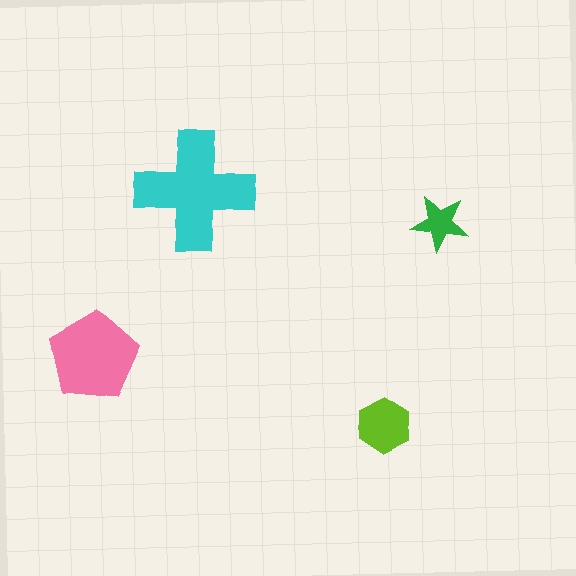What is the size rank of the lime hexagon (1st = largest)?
3rd.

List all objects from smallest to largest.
The green star, the lime hexagon, the pink pentagon, the cyan cross.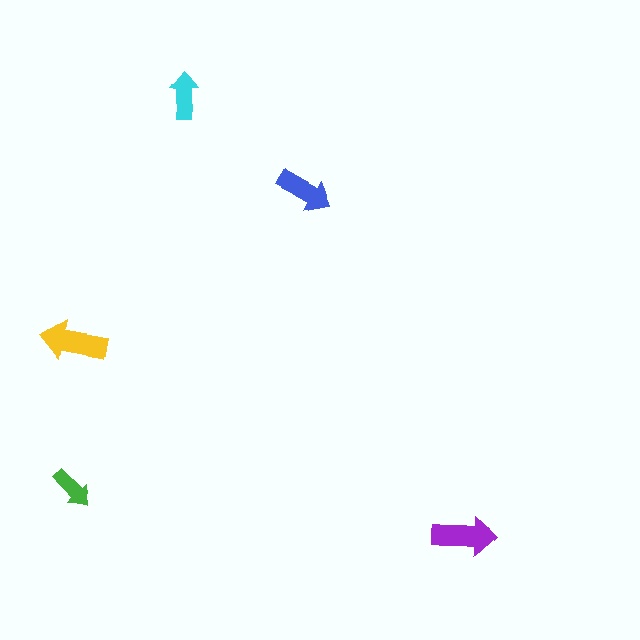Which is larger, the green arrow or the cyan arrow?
The cyan one.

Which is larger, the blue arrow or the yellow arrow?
The yellow one.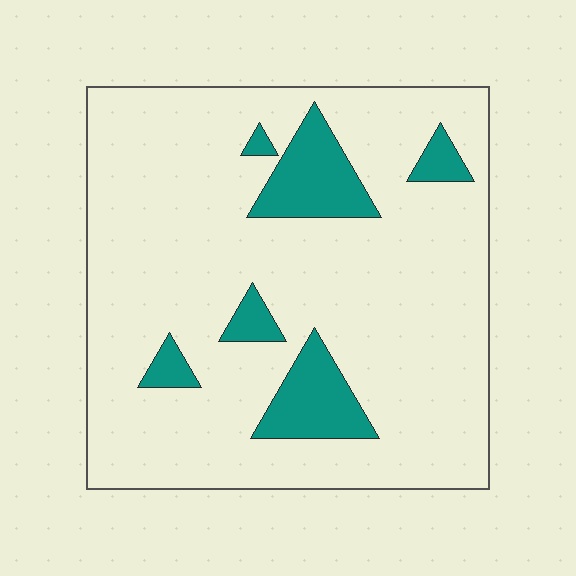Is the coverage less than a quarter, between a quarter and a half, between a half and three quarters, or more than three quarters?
Less than a quarter.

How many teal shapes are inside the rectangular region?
6.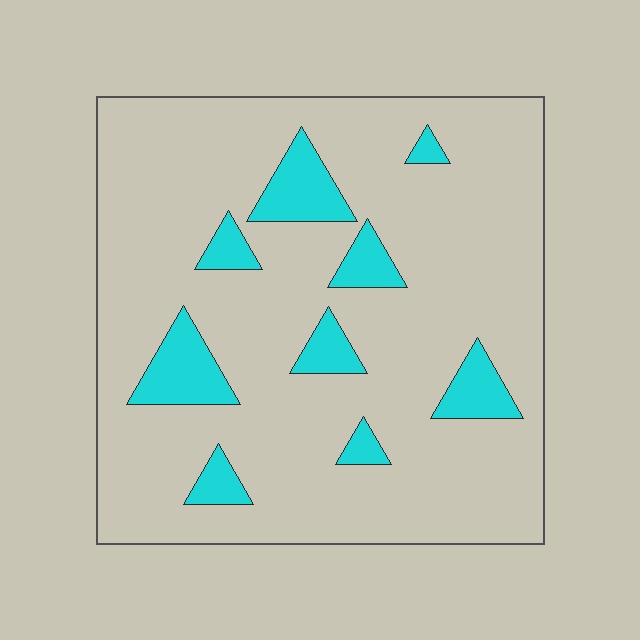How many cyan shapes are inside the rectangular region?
9.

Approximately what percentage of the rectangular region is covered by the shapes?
Approximately 15%.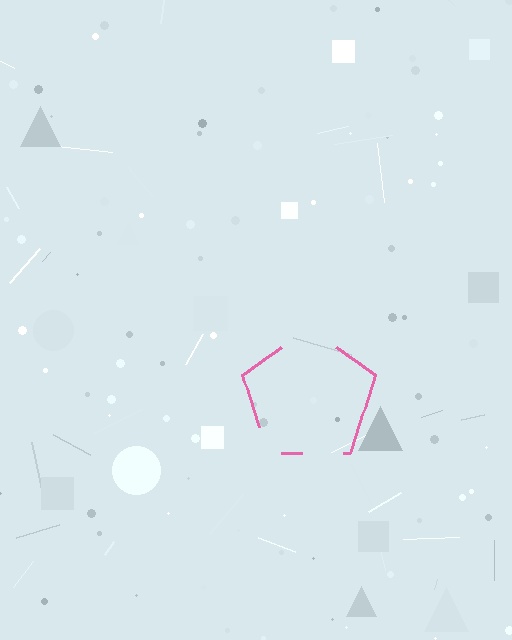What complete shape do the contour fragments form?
The contour fragments form a pentagon.